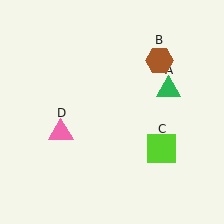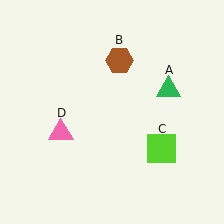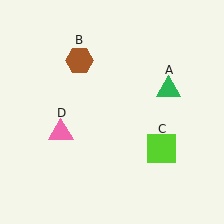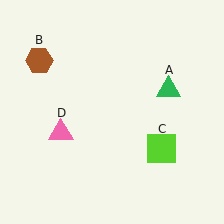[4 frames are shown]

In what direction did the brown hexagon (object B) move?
The brown hexagon (object B) moved left.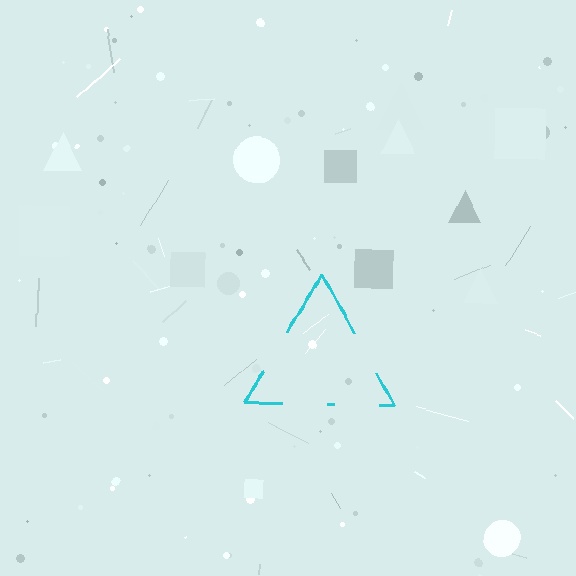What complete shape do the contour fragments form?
The contour fragments form a triangle.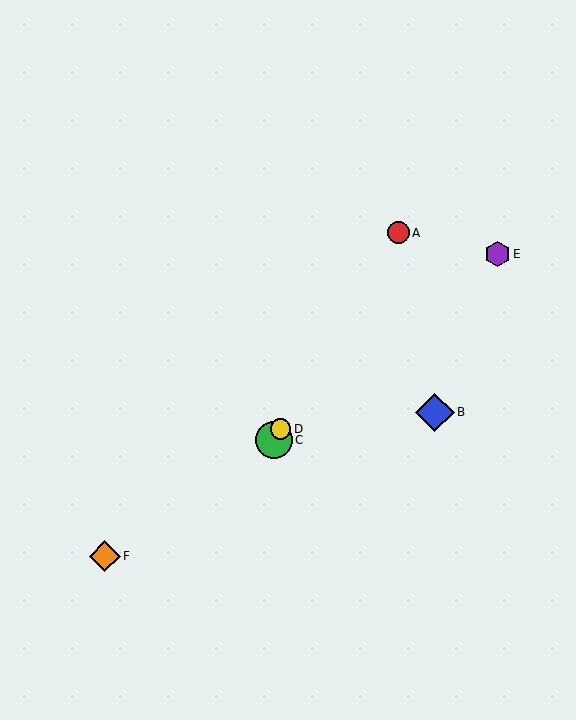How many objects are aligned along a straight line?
3 objects (A, C, D) are aligned along a straight line.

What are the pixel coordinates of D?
Object D is at (281, 429).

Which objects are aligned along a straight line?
Objects A, C, D are aligned along a straight line.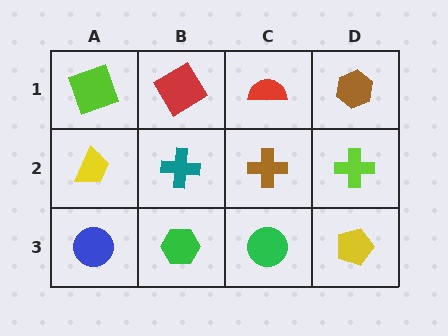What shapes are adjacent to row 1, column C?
A brown cross (row 2, column C), a red diamond (row 1, column B), a brown hexagon (row 1, column D).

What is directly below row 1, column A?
A yellow trapezoid.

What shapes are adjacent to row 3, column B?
A teal cross (row 2, column B), a blue circle (row 3, column A), a green circle (row 3, column C).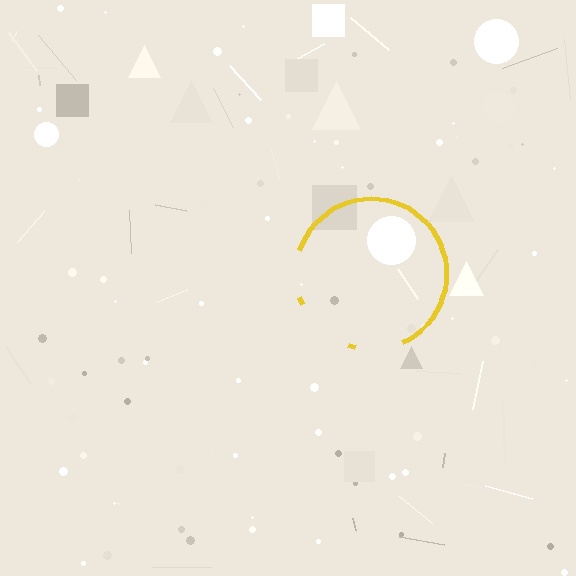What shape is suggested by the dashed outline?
The dashed outline suggests a circle.